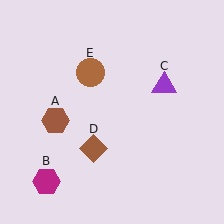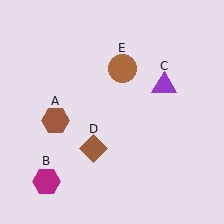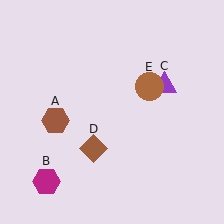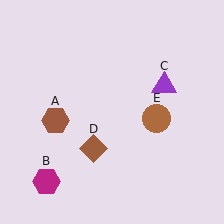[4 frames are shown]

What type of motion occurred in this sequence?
The brown circle (object E) rotated clockwise around the center of the scene.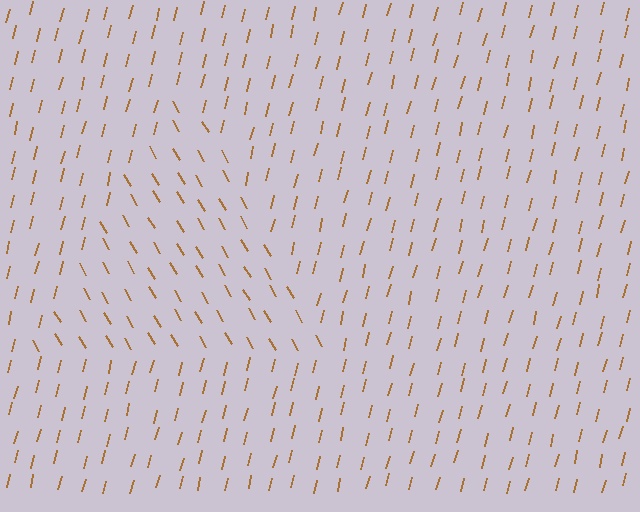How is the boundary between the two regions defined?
The boundary is defined purely by a change in line orientation (approximately 45 degrees difference). All lines are the same color and thickness.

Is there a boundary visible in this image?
Yes, there is a texture boundary formed by a change in line orientation.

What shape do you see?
I see a triangle.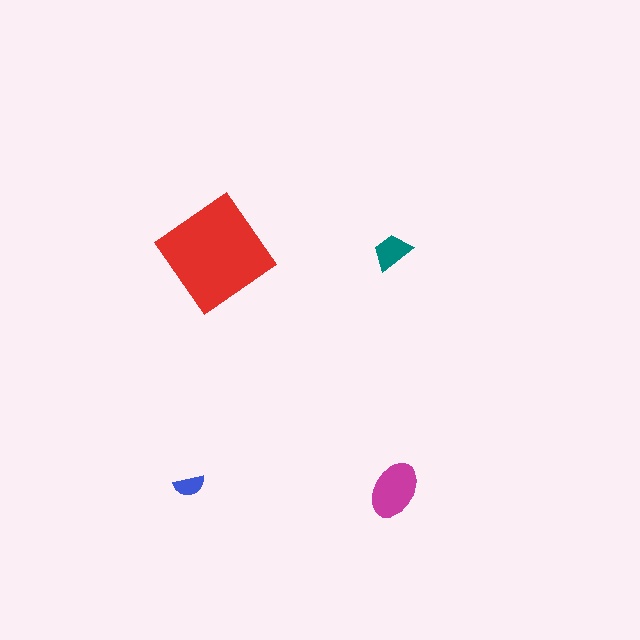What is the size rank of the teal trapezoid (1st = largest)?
3rd.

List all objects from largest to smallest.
The red diamond, the magenta ellipse, the teal trapezoid, the blue semicircle.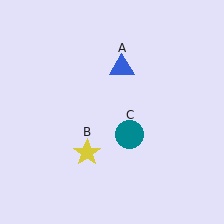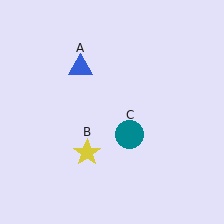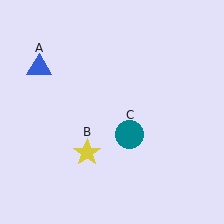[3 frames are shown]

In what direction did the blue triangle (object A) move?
The blue triangle (object A) moved left.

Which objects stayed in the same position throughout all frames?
Yellow star (object B) and teal circle (object C) remained stationary.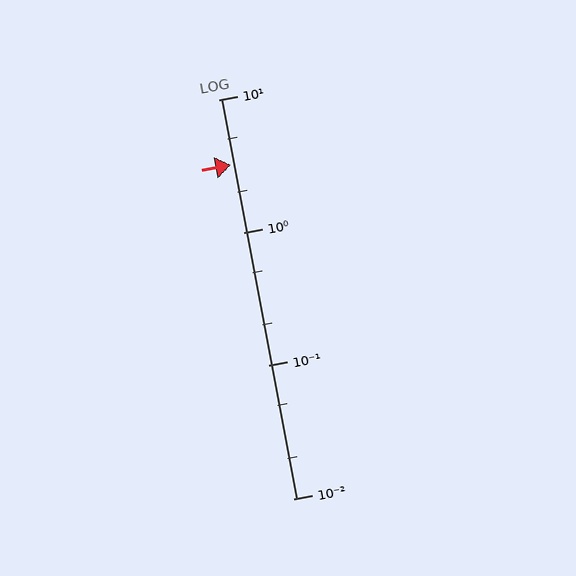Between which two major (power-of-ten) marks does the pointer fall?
The pointer is between 1 and 10.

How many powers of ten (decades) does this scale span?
The scale spans 3 decades, from 0.01 to 10.